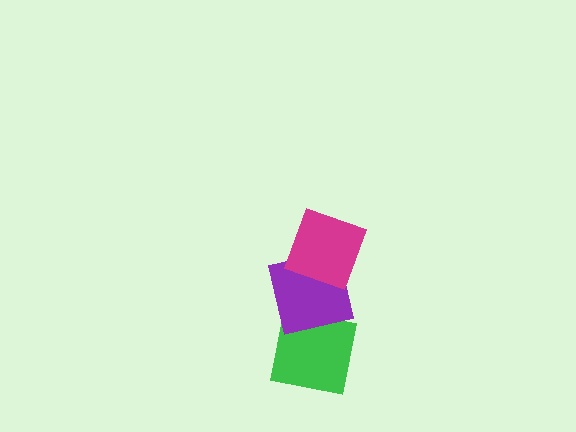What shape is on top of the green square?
The purple square is on top of the green square.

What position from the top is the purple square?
The purple square is 2nd from the top.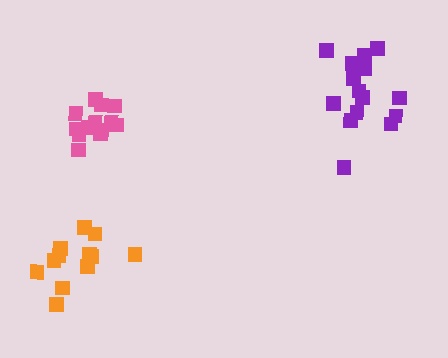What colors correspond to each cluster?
The clusters are colored: purple, orange, pink.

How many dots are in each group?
Group 1: 15 dots, Group 2: 12 dots, Group 3: 13 dots (40 total).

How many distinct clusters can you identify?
There are 3 distinct clusters.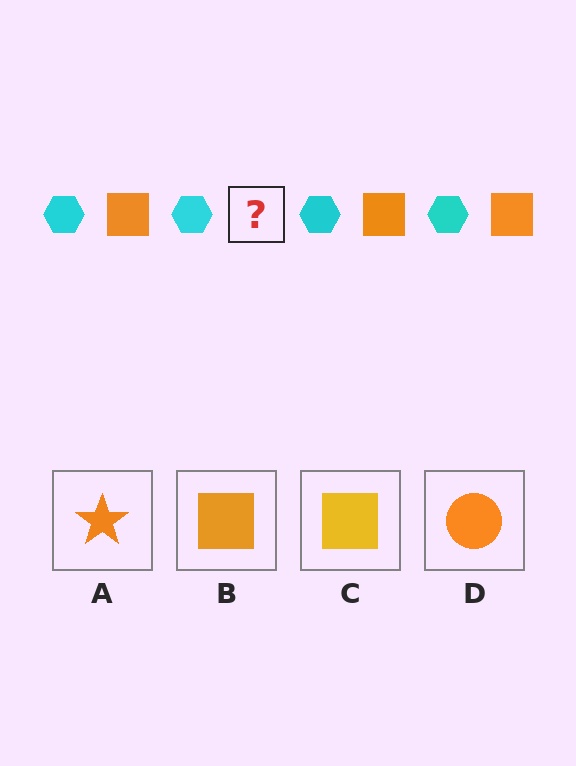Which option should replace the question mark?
Option B.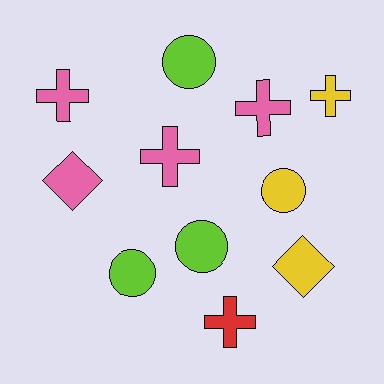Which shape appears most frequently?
Cross, with 5 objects.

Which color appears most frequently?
Pink, with 4 objects.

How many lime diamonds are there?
There are no lime diamonds.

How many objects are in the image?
There are 11 objects.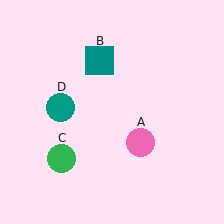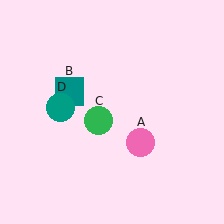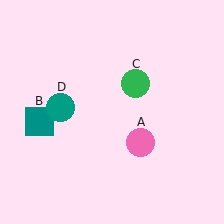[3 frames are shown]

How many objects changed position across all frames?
2 objects changed position: teal square (object B), green circle (object C).